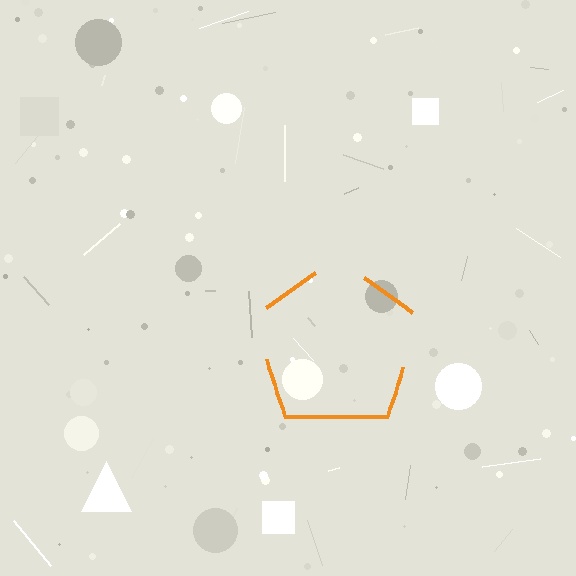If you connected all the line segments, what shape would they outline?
They would outline a pentagon.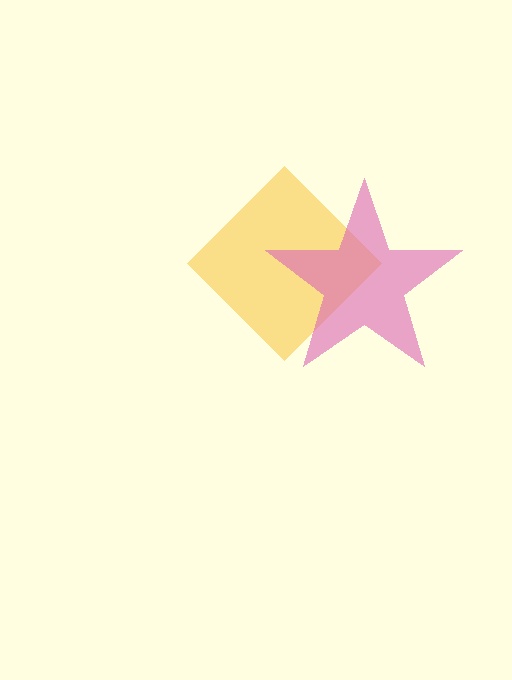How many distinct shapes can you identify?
There are 2 distinct shapes: a yellow diamond, a pink star.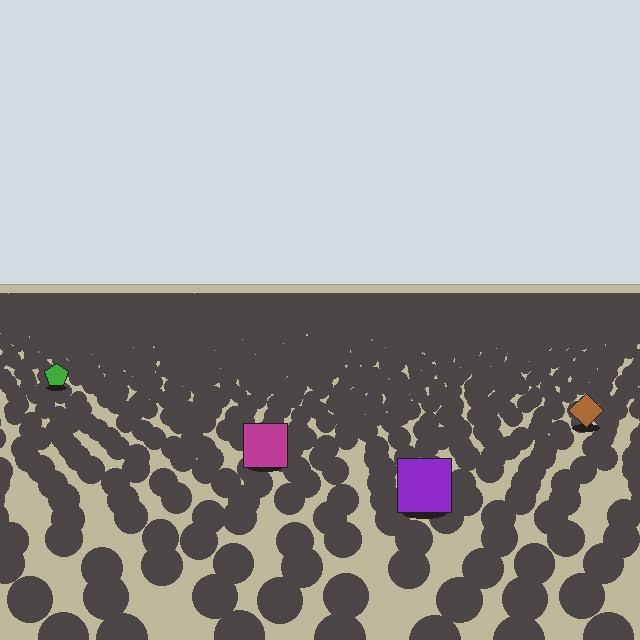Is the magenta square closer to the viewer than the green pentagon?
Yes. The magenta square is closer — you can tell from the texture gradient: the ground texture is coarser near it.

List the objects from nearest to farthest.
From nearest to farthest: the purple square, the magenta square, the brown diamond, the green pentagon.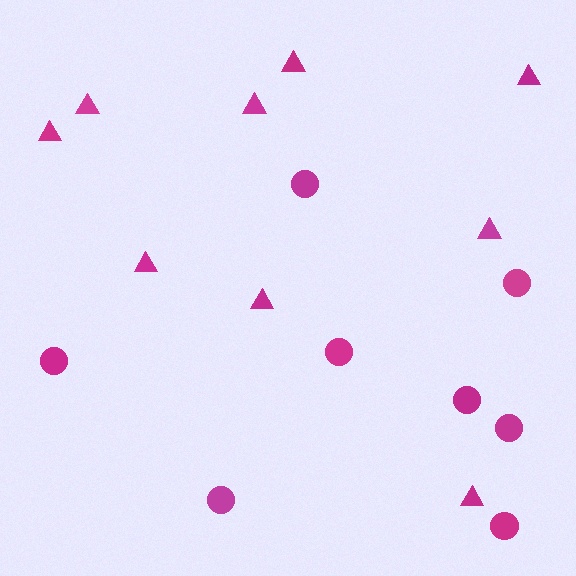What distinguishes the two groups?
There are 2 groups: one group of circles (8) and one group of triangles (9).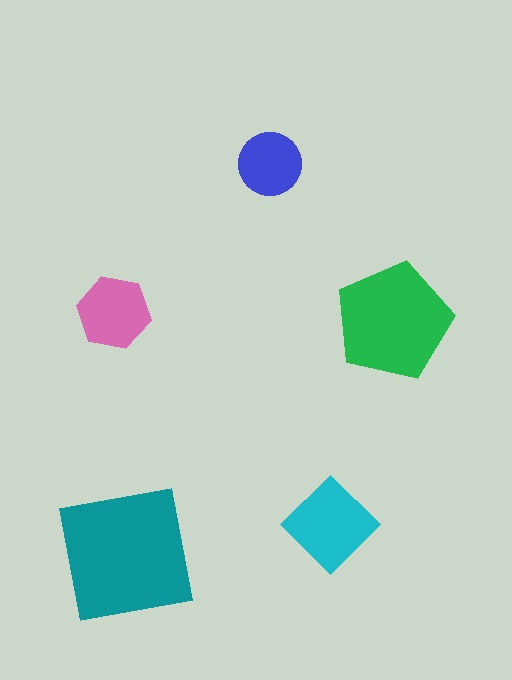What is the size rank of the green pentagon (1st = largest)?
2nd.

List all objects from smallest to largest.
The blue circle, the pink hexagon, the cyan diamond, the green pentagon, the teal square.